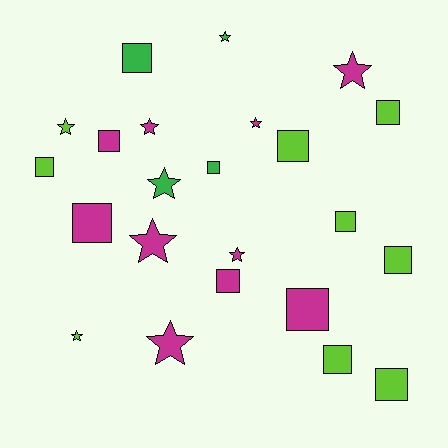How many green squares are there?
There are 2 green squares.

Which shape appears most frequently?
Square, with 13 objects.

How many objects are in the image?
There are 23 objects.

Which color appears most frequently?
Magenta, with 10 objects.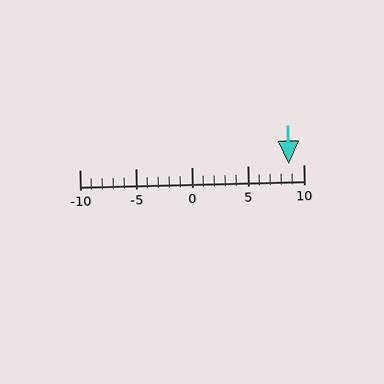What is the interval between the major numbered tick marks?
The major tick marks are spaced 5 units apart.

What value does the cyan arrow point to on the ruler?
The cyan arrow points to approximately 9.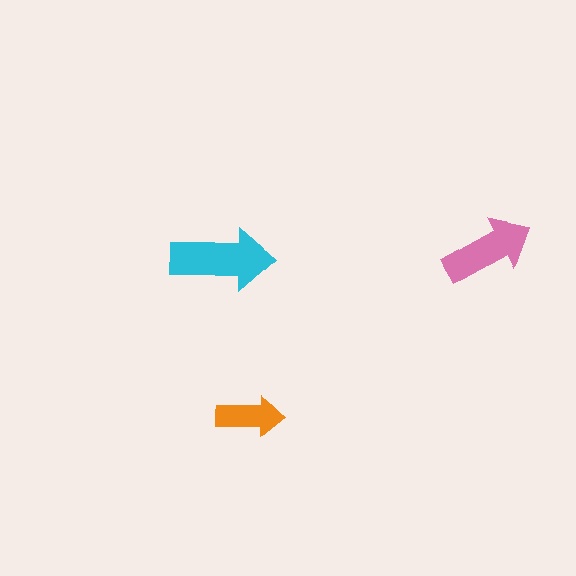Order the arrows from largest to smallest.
the cyan one, the pink one, the orange one.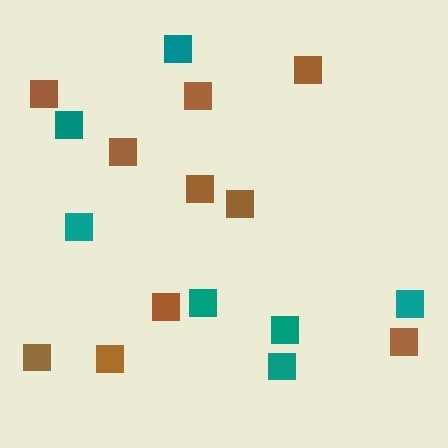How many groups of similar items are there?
There are 2 groups: one group of brown squares (10) and one group of teal squares (7).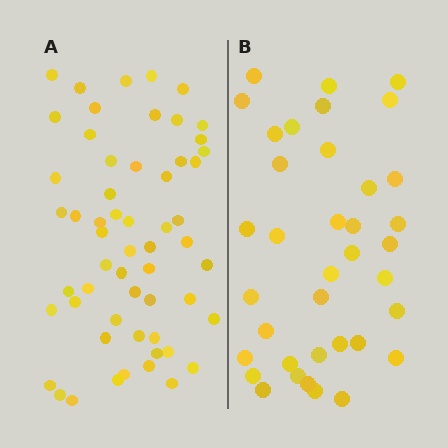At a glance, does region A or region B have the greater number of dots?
Region A (the left region) has more dots.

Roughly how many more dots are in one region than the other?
Region A has approximately 20 more dots than region B.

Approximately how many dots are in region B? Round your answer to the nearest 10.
About 40 dots. (The exact count is 37, which rounds to 40.)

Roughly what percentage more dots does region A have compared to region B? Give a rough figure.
About 55% more.